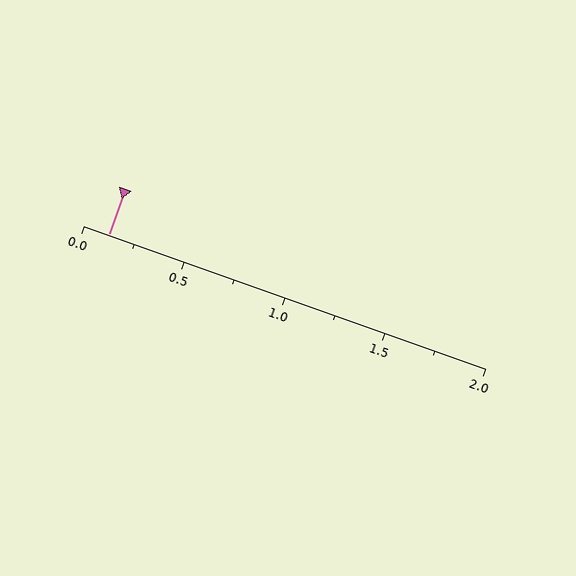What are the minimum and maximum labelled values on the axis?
The axis runs from 0.0 to 2.0.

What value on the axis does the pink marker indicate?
The marker indicates approximately 0.12.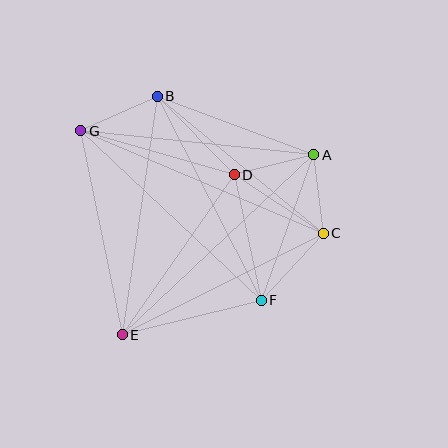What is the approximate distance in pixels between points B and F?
The distance between B and F is approximately 229 pixels.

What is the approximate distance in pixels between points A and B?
The distance between A and B is approximately 167 pixels.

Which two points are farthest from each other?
Points C and G are farthest from each other.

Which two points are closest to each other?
Points A and C are closest to each other.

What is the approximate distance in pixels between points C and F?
The distance between C and F is approximately 91 pixels.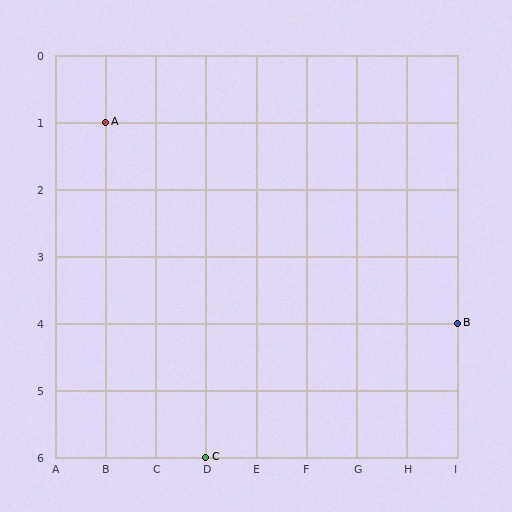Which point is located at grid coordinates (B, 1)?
Point A is at (B, 1).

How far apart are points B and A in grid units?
Points B and A are 7 columns and 3 rows apart (about 7.6 grid units diagonally).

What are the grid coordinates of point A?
Point A is at grid coordinates (B, 1).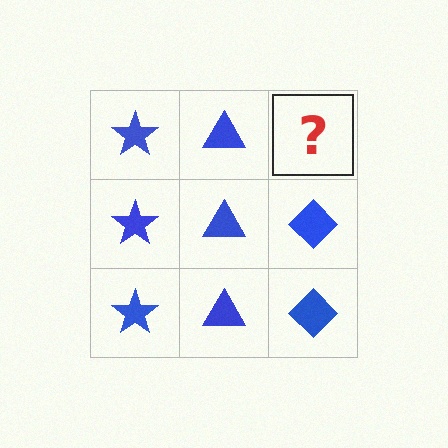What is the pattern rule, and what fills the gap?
The rule is that each column has a consistent shape. The gap should be filled with a blue diamond.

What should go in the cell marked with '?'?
The missing cell should contain a blue diamond.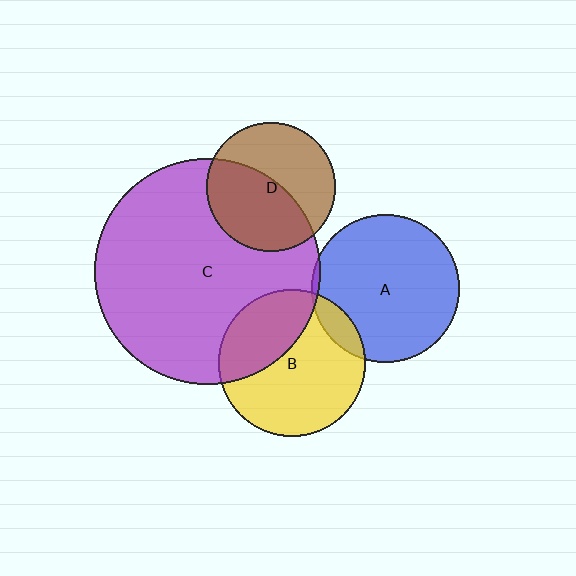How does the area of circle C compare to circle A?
Approximately 2.3 times.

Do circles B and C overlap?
Yes.